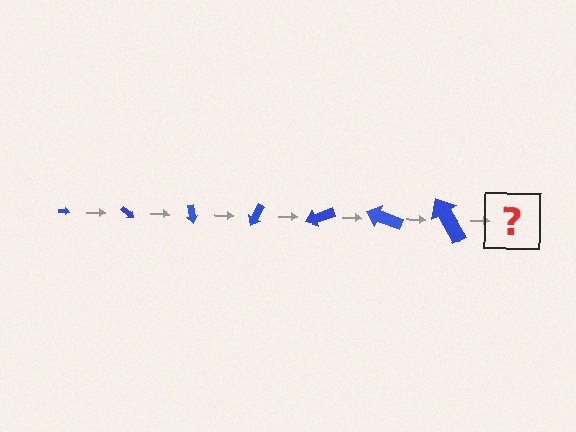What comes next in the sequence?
The next element should be an arrow, larger than the previous one and rotated 280 degrees from the start.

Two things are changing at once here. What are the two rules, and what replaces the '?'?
The two rules are that the arrow grows larger each step and it rotates 40 degrees each step. The '?' should be an arrow, larger than the previous one and rotated 280 degrees from the start.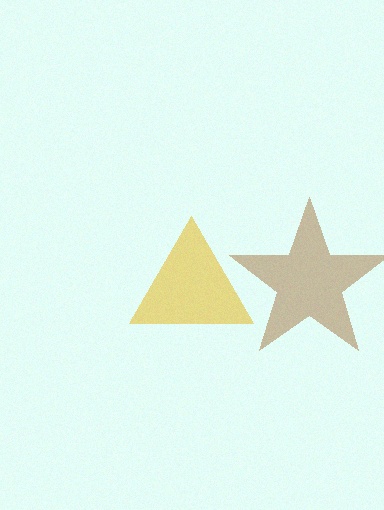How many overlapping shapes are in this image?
There are 2 overlapping shapes in the image.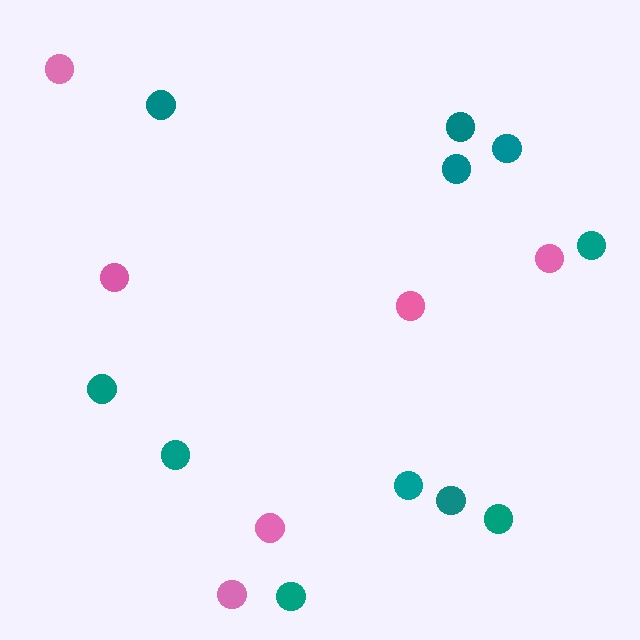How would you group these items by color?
There are 2 groups: one group of pink circles (6) and one group of teal circles (11).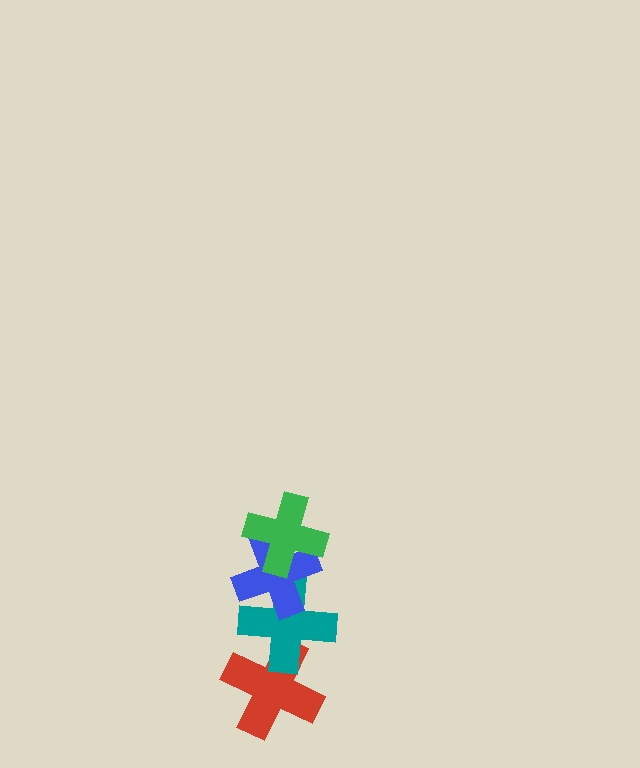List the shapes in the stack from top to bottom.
From top to bottom: the green cross, the blue cross, the teal cross, the red cross.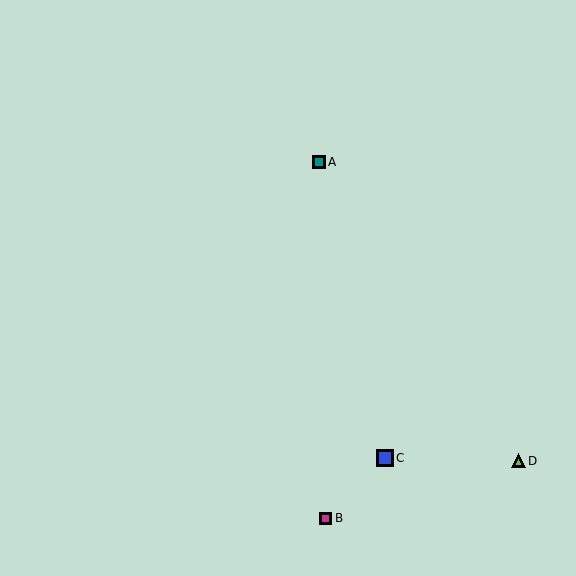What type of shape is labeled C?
Shape C is a blue square.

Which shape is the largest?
The blue square (labeled C) is the largest.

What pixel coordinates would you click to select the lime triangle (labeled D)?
Click at (518, 461) to select the lime triangle D.